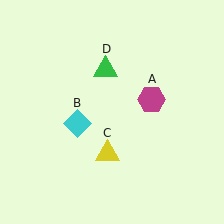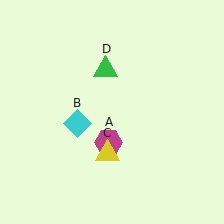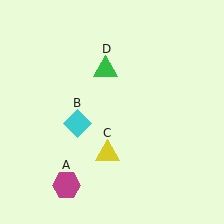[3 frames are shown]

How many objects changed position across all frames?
1 object changed position: magenta hexagon (object A).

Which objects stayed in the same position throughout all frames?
Cyan diamond (object B) and yellow triangle (object C) and green triangle (object D) remained stationary.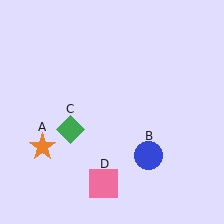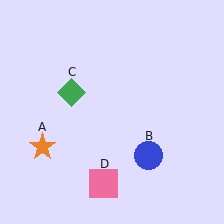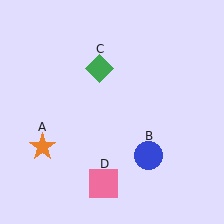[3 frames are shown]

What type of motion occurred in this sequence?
The green diamond (object C) rotated clockwise around the center of the scene.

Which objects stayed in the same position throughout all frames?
Orange star (object A) and blue circle (object B) and pink square (object D) remained stationary.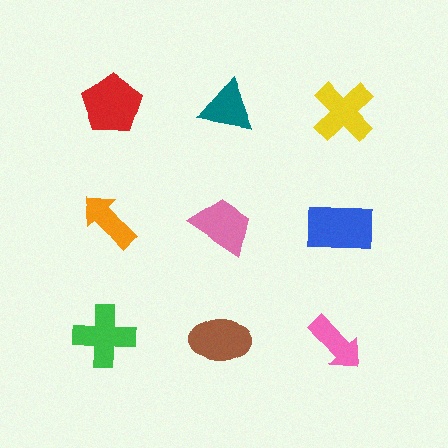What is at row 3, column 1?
A green cross.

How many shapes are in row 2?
3 shapes.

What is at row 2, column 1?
An orange arrow.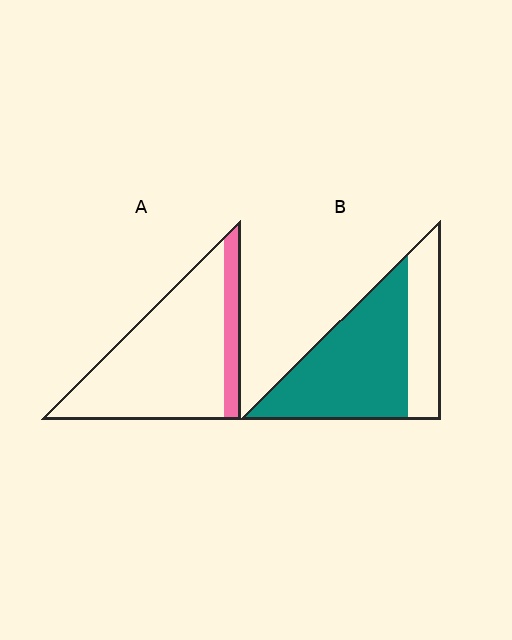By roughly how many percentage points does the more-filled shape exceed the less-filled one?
By roughly 55 percentage points (B over A).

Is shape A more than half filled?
No.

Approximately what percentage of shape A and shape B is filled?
A is approximately 15% and B is approximately 70%.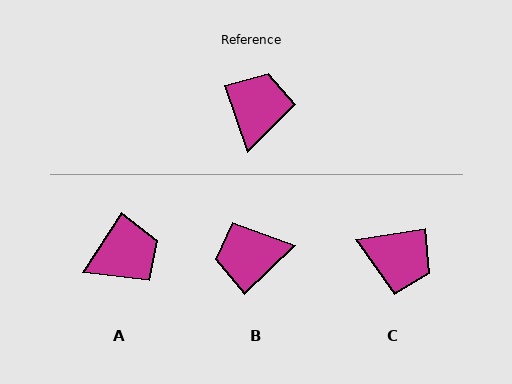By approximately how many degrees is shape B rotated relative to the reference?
Approximately 114 degrees counter-clockwise.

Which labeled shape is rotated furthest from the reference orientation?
B, about 114 degrees away.